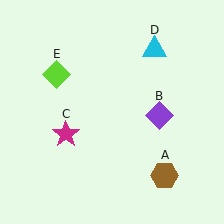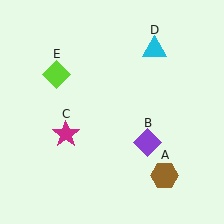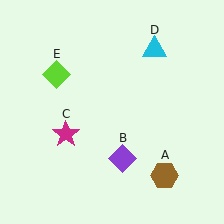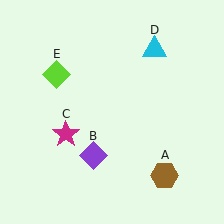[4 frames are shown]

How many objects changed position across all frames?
1 object changed position: purple diamond (object B).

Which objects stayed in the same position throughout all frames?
Brown hexagon (object A) and magenta star (object C) and cyan triangle (object D) and lime diamond (object E) remained stationary.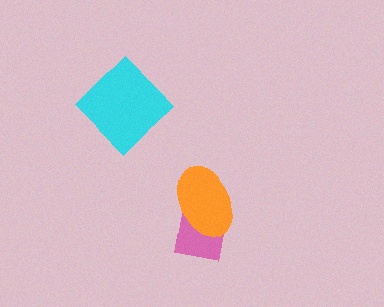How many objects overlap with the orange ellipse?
1 object overlaps with the orange ellipse.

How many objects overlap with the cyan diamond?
0 objects overlap with the cyan diamond.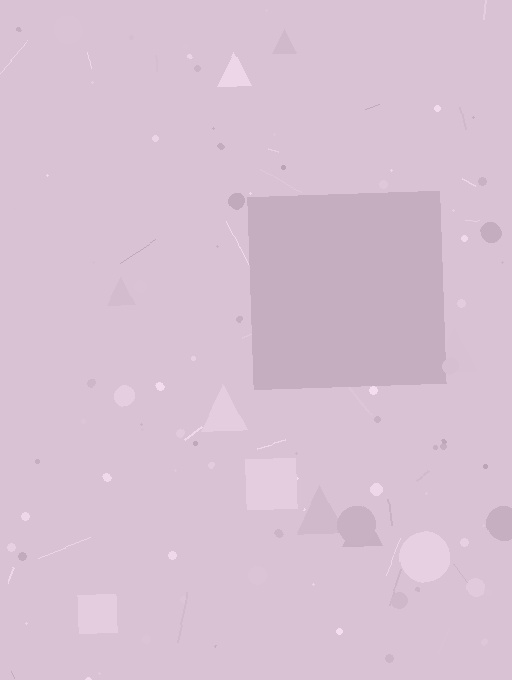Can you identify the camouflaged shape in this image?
The camouflaged shape is a square.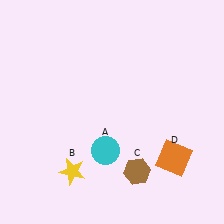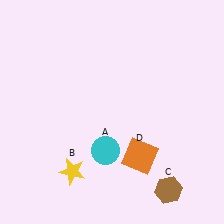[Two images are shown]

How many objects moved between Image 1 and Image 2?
2 objects moved between the two images.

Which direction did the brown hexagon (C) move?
The brown hexagon (C) moved right.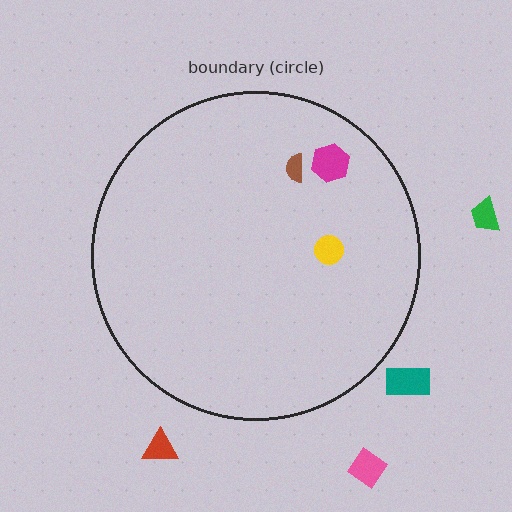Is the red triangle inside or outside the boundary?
Outside.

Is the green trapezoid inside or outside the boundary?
Outside.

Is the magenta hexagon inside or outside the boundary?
Inside.